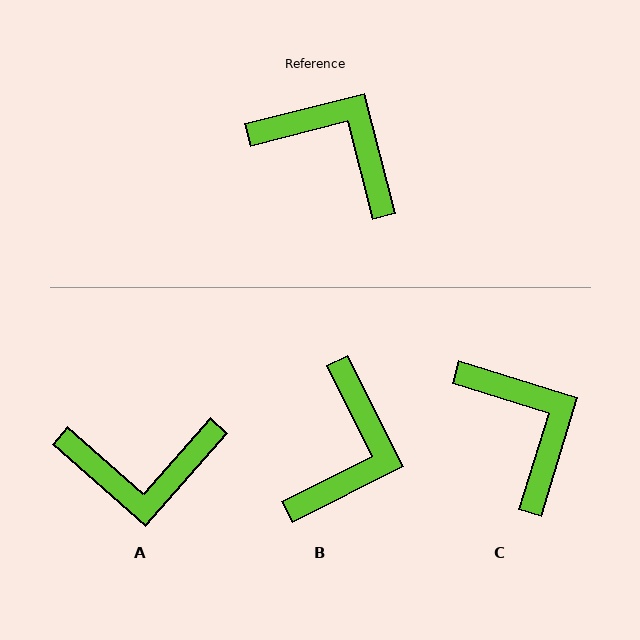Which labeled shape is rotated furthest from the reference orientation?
A, about 146 degrees away.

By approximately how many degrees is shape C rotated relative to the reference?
Approximately 31 degrees clockwise.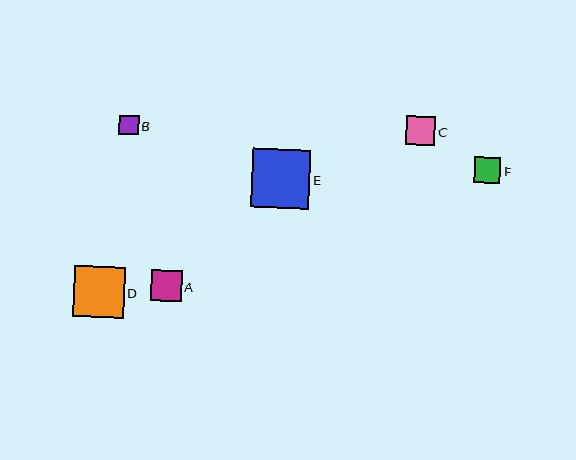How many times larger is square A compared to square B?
Square A is approximately 1.6 times the size of square B.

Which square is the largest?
Square E is the largest with a size of approximately 59 pixels.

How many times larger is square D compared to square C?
Square D is approximately 1.8 times the size of square C.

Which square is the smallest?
Square B is the smallest with a size of approximately 19 pixels.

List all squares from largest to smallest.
From largest to smallest: E, D, A, C, F, B.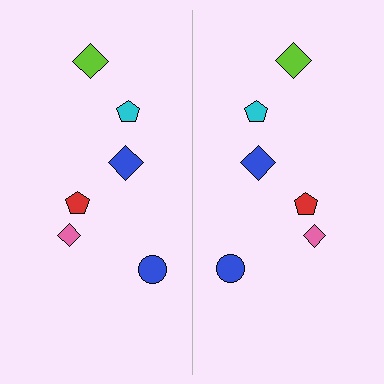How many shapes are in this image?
There are 12 shapes in this image.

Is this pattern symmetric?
Yes, this pattern has bilateral (reflection) symmetry.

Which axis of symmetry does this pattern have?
The pattern has a vertical axis of symmetry running through the center of the image.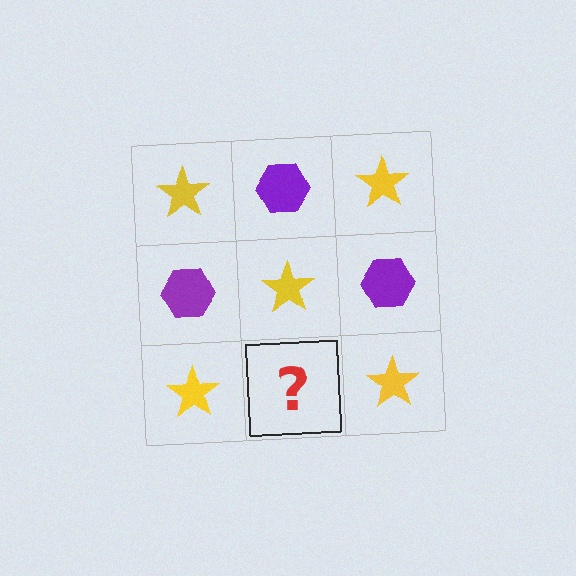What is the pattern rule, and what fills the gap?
The rule is that it alternates yellow star and purple hexagon in a checkerboard pattern. The gap should be filled with a purple hexagon.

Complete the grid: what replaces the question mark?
The question mark should be replaced with a purple hexagon.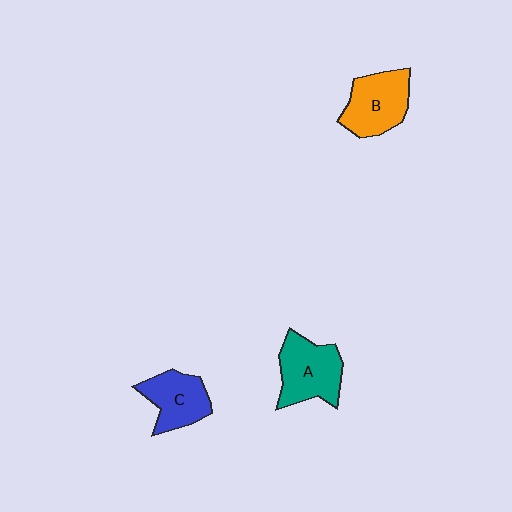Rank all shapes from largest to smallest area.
From largest to smallest: A (teal), B (orange), C (blue).